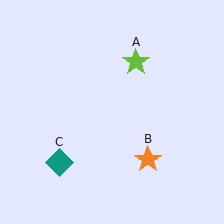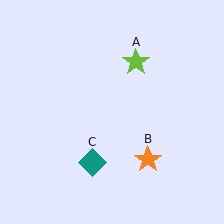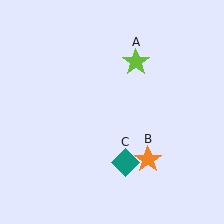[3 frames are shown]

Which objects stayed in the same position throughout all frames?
Lime star (object A) and orange star (object B) remained stationary.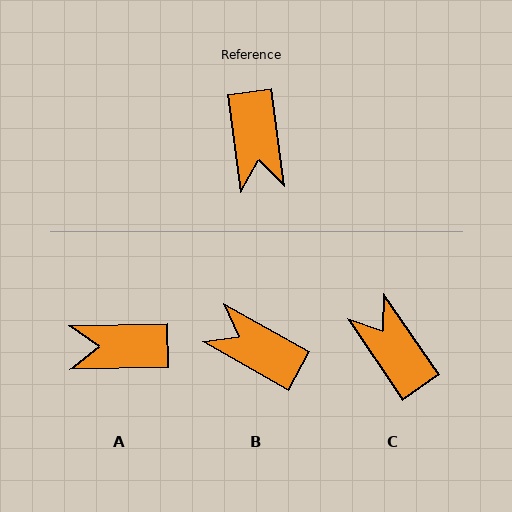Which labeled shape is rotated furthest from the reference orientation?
C, about 154 degrees away.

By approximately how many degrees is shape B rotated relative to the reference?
Approximately 127 degrees clockwise.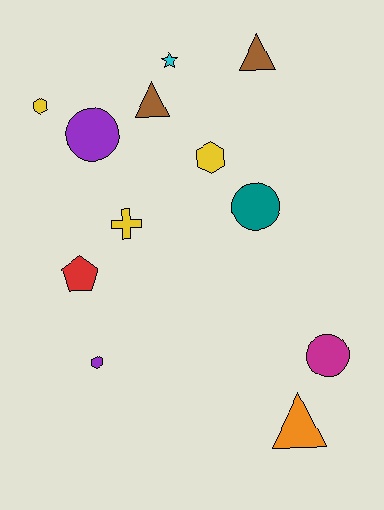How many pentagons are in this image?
There is 1 pentagon.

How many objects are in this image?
There are 12 objects.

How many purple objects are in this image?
There are 2 purple objects.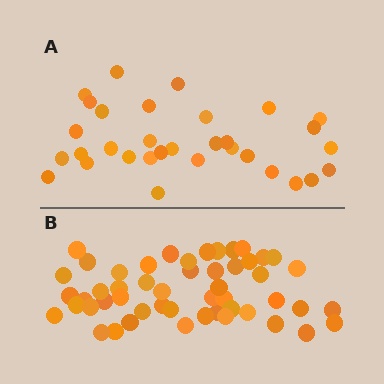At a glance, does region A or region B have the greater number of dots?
Region B (the bottom region) has more dots.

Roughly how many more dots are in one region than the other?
Region B has approximately 20 more dots than region A.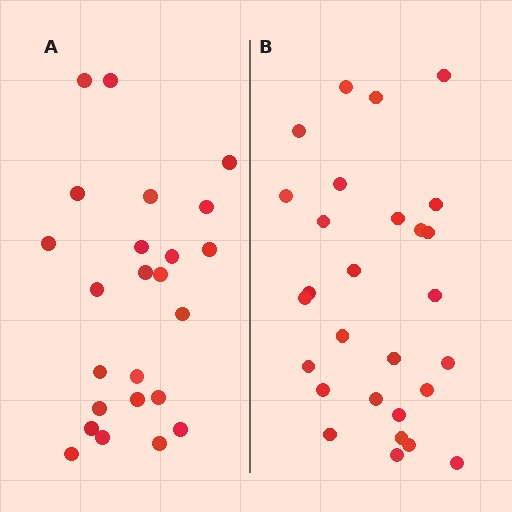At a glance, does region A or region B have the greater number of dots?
Region B (the right region) has more dots.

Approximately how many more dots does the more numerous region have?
Region B has about 4 more dots than region A.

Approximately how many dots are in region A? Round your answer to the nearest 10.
About 20 dots. (The exact count is 24, which rounds to 20.)